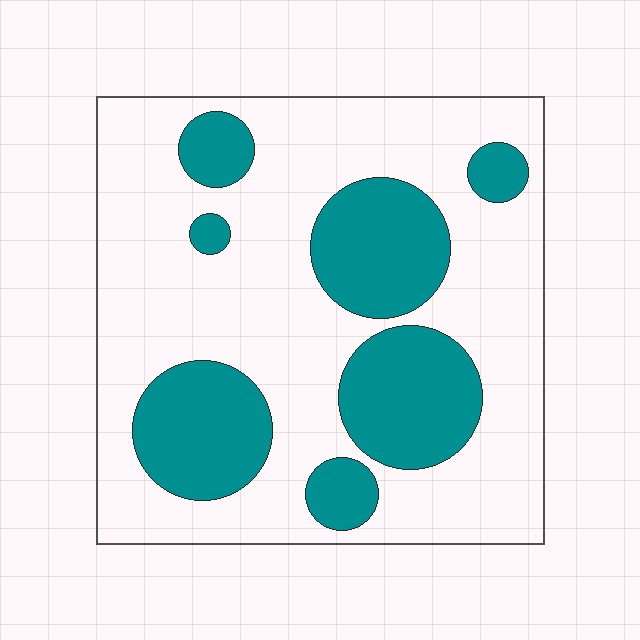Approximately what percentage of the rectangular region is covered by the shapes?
Approximately 30%.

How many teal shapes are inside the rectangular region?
7.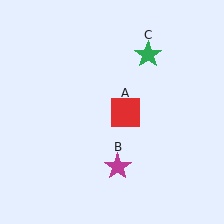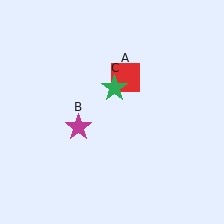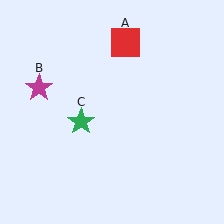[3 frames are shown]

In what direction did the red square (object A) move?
The red square (object A) moved up.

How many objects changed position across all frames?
3 objects changed position: red square (object A), magenta star (object B), green star (object C).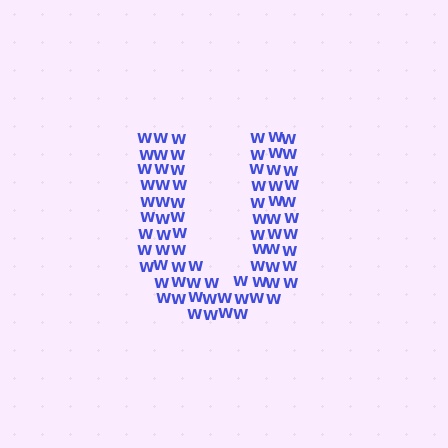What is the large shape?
The large shape is the letter U.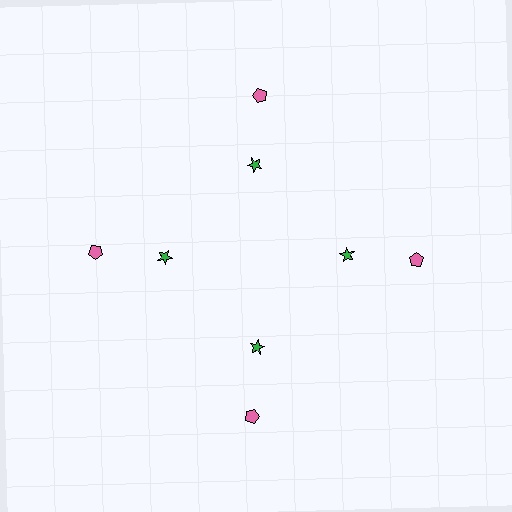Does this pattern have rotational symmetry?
Yes, this pattern has 4-fold rotational symmetry. It looks the same after rotating 90 degrees around the center.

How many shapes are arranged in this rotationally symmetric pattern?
There are 8 shapes, arranged in 4 groups of 2.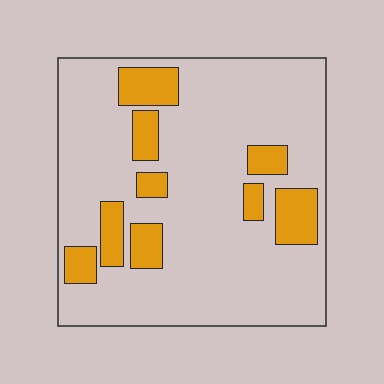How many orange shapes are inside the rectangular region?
9.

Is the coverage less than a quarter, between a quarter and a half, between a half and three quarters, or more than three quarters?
Less than a quarter.